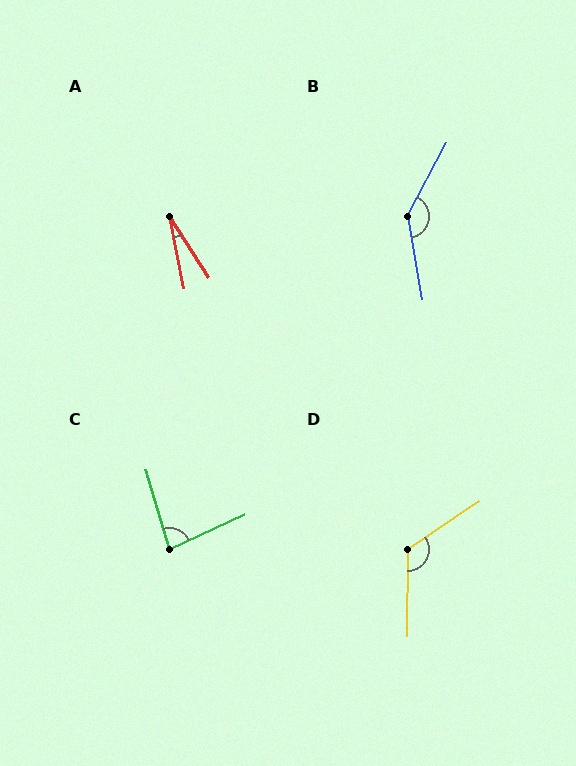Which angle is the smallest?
A, at approximately 22 degrees.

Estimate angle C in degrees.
Approximately 82 degrees.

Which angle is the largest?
B, at approximately 142 degrees.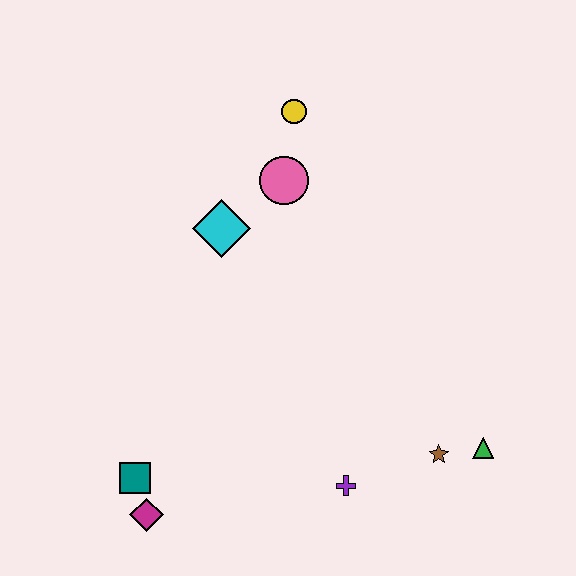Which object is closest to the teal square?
The magenta diamond is closest to the teal square.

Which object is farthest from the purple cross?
The yellow circle is farthest from the purple cross.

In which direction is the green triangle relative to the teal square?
The green triangle is to the right of the teal square.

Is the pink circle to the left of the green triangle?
Yes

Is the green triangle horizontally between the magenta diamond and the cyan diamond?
No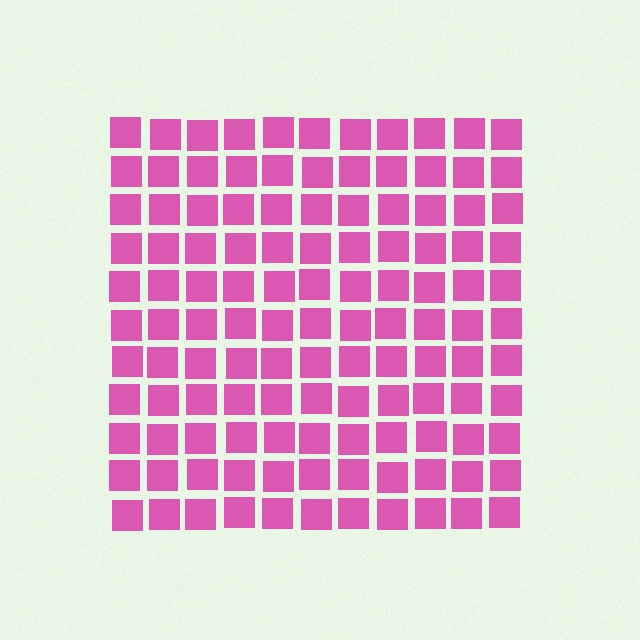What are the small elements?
The small elements are squares.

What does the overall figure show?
The overall figure shows a square.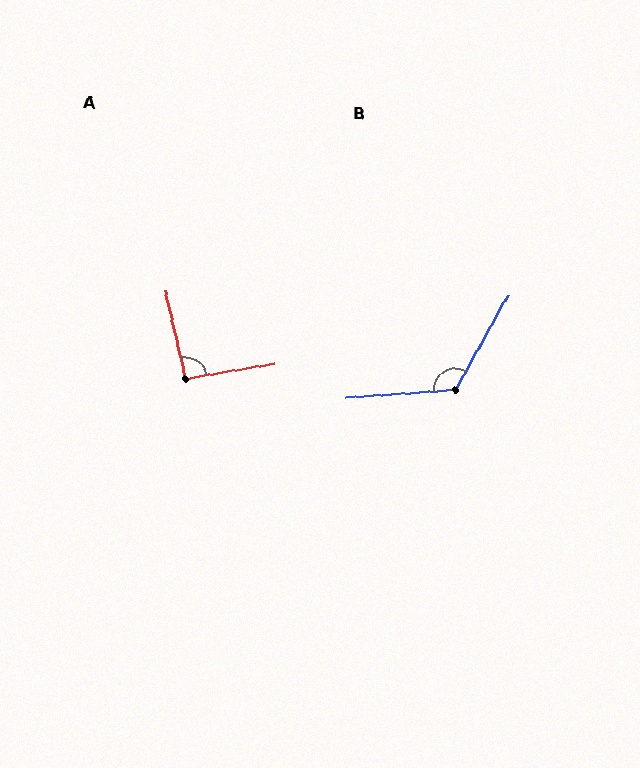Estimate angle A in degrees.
Approximately 93 degrees.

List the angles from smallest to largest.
A (93°), B (124°).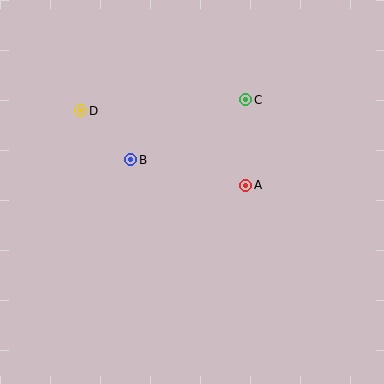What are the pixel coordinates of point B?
Point B is at (131, 160).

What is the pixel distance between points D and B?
The distance between D and B is 70 pixels.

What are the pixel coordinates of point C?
Point C is at (246, 100).